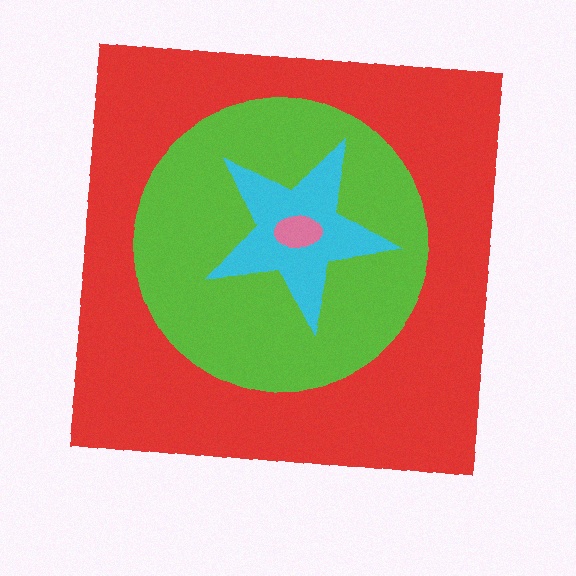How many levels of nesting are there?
4.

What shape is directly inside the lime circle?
The cyan star.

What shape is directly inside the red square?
The lime circle.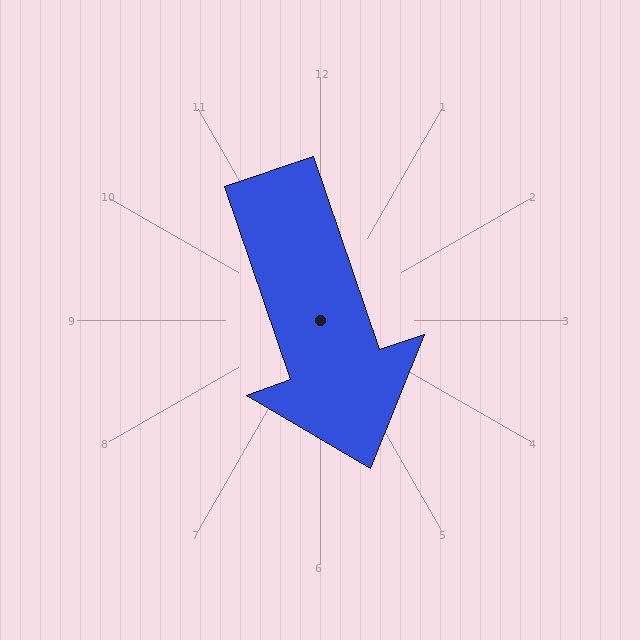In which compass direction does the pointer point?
South.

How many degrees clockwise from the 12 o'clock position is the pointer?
Approximately 161 degrees.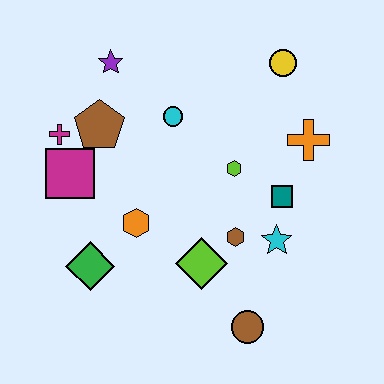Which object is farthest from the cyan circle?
The brown circle is farthest from the cyan circle.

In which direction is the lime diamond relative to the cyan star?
The lime diamond is to the left of the cyan star.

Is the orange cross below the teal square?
No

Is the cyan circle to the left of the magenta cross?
No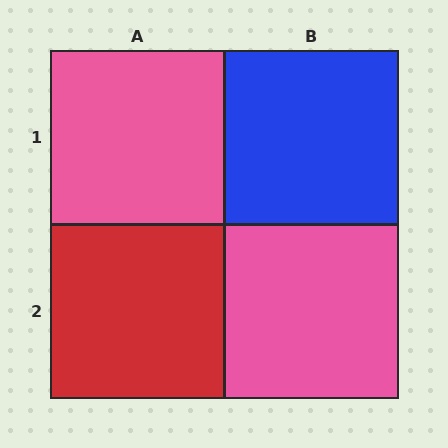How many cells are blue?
1 cell is blue.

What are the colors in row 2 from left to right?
Red, pink.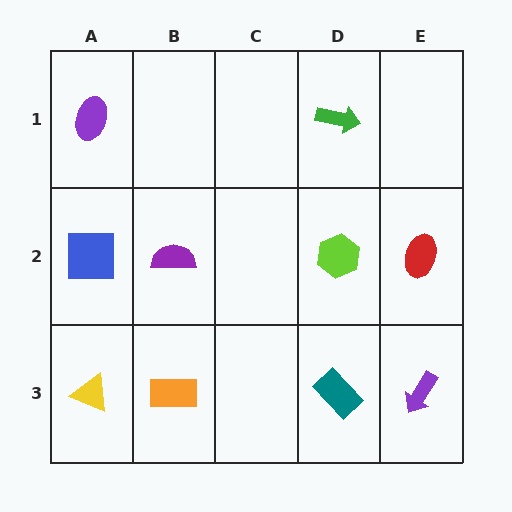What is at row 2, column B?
A purple semicircle.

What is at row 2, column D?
A lime hexagon.